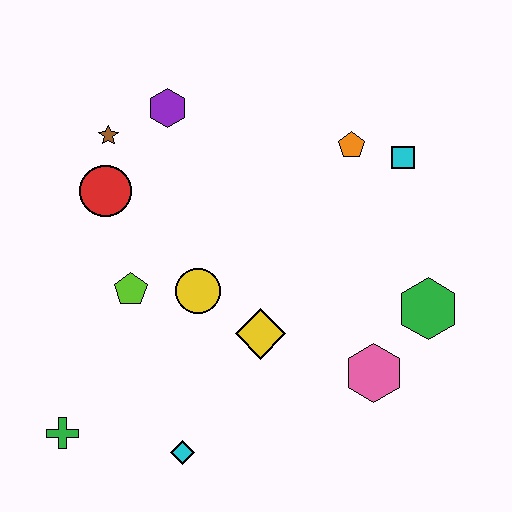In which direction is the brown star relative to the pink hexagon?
The brown star is to the left of the pink hexagon.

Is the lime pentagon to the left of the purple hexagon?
Yes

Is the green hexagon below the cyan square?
Yes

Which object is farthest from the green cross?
The cyan square is farthest from the green cross.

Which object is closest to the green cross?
The cyan diamond is closest to the green cross.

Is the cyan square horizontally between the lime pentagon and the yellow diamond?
No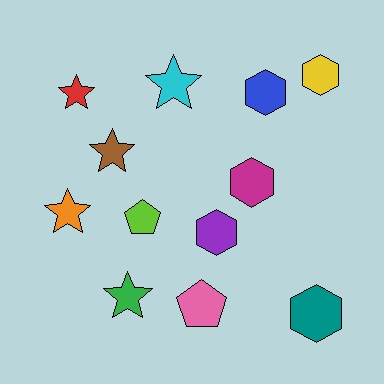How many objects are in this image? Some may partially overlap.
There are 12 objects.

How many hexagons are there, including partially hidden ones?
There are 5 hexagons.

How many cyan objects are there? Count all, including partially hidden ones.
There is 1 cyan object.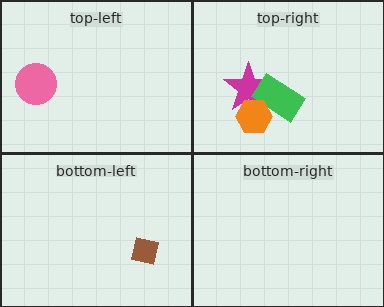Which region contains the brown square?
The bottom-left region.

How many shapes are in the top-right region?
3.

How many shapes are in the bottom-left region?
1.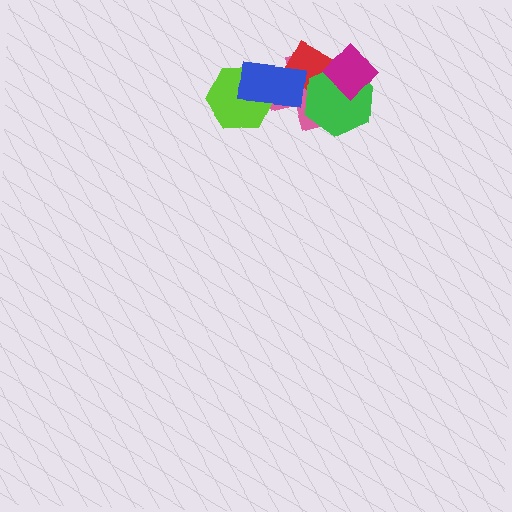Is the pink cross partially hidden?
Yes, it is partially covered by another shape.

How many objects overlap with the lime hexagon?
2 objects overlap with the lime hexagon.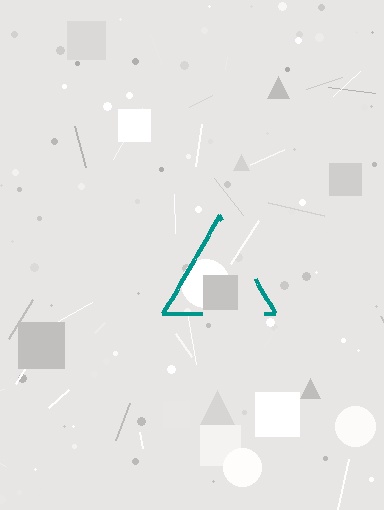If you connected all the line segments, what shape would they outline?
They would outline a triangle.